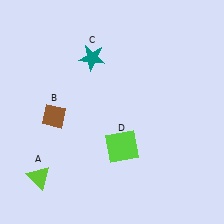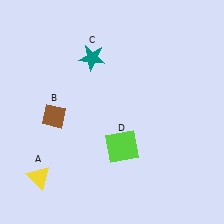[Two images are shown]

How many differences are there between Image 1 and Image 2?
There is 1 difference between the two images.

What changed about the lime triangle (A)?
In Image 1, A is lime. In Image 2, it changed to yellow.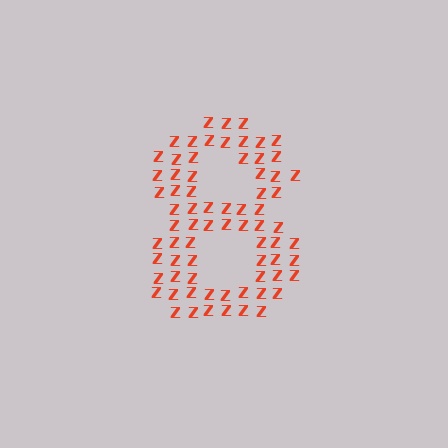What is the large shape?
The large shape is the digit 8.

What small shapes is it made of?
It is made of small letter Z's.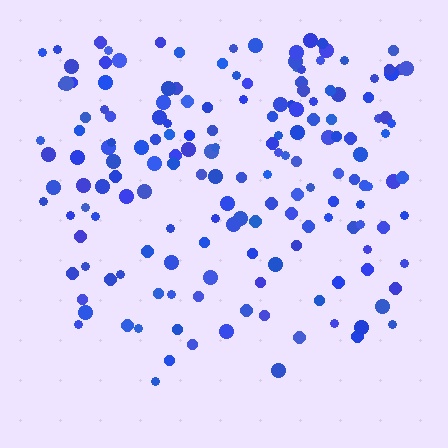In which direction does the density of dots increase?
From bottom to top, with the top side densest.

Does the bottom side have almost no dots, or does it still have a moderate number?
Still a moderate number, just noticeably fewer than the top.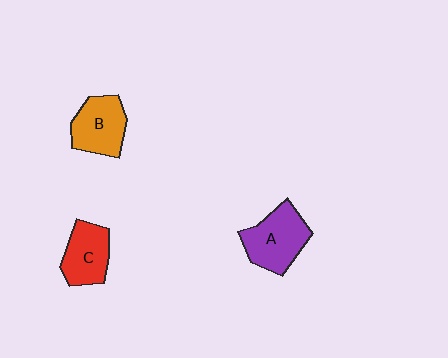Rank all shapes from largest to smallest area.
From largest to smallest: A (purple), B (orange), C (red).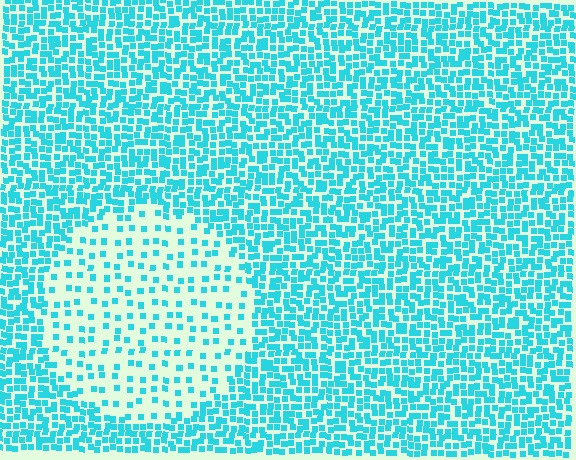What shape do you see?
I see a circle.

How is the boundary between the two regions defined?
The boundary is defined by a change in element density (approximately 2.8x ratio). All elements are the same color, size, and shape.